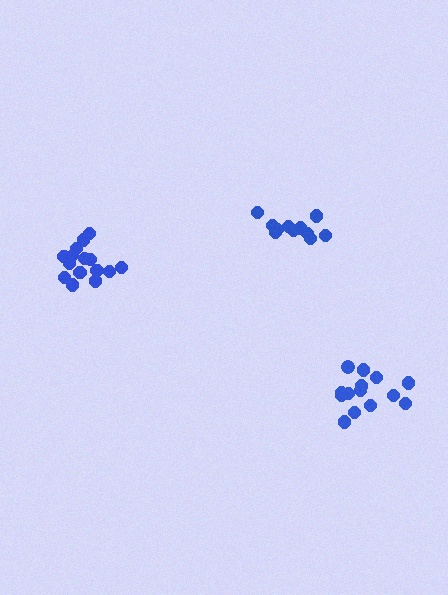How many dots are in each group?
Group 1: 14 dots, Group 2: 11 dots, Group 3: 15 dots (40 total).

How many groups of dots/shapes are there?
There are 3 groups.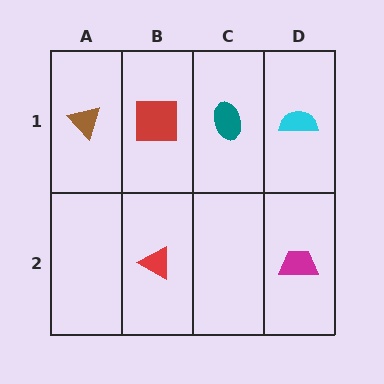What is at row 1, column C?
A teal ellipse.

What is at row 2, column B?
A red triangle.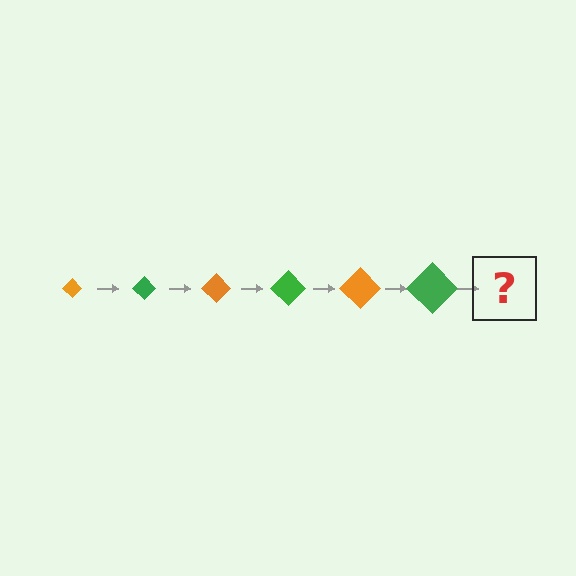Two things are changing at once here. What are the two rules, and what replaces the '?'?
The two rules are that the diamond grows larger each step and the color cycles through orange and green. The '?' should be an orange diamond, larger than the previous one.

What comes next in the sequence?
The next element should be an orange diamond, larger than the previous one.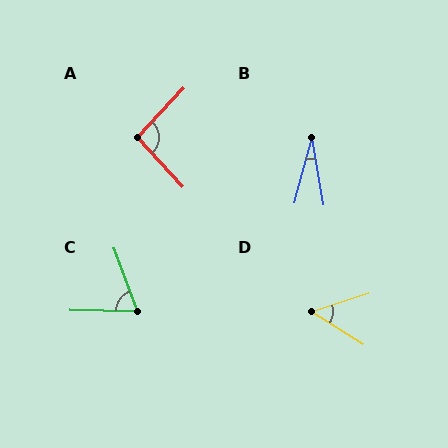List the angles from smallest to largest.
B (25°), D (51°), C (68°), A (94°).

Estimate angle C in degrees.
Approximately 68 degrees.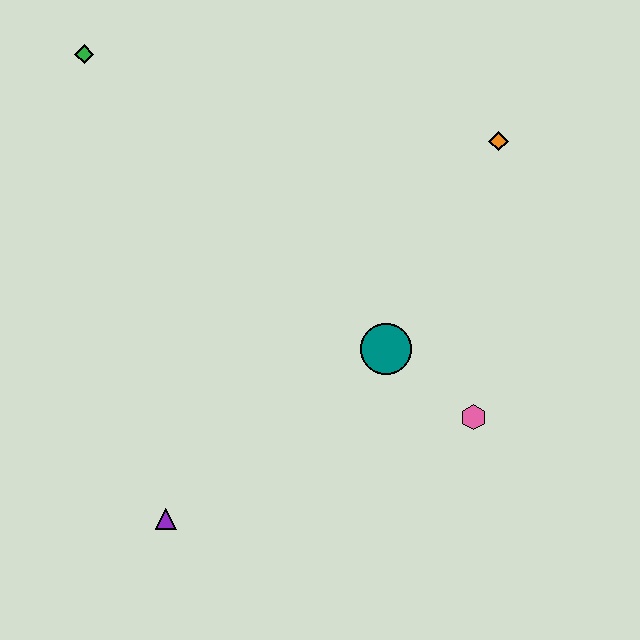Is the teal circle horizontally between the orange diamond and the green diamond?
Yes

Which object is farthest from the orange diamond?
The purple triangle is farthest from the orange diamond.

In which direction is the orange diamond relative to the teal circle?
The orange diamond is above the teal circle.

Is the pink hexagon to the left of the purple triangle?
No